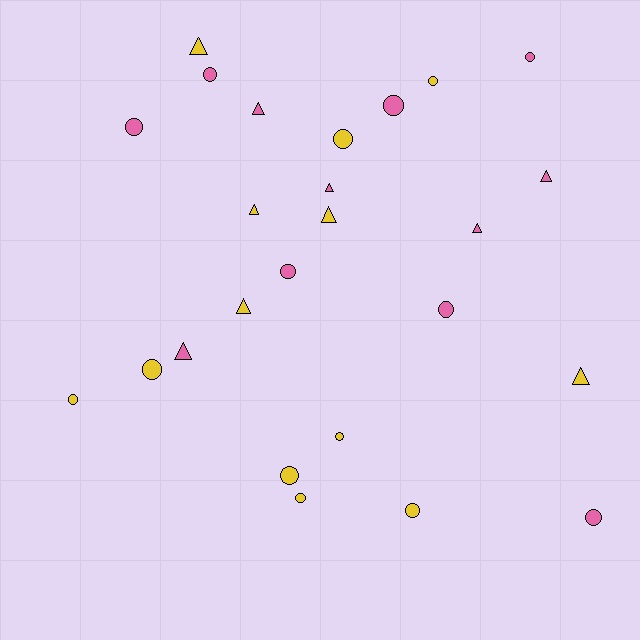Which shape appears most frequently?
Circle, with 15 objects.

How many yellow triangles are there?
There are 5 yellow triangles.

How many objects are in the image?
There are 25 objects.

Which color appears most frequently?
Yellow, with 13 objects.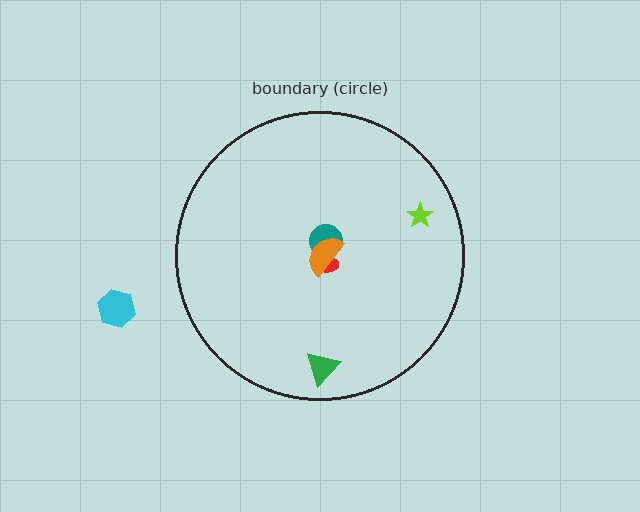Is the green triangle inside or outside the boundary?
Inside.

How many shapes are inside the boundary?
5 inside, 1 outside.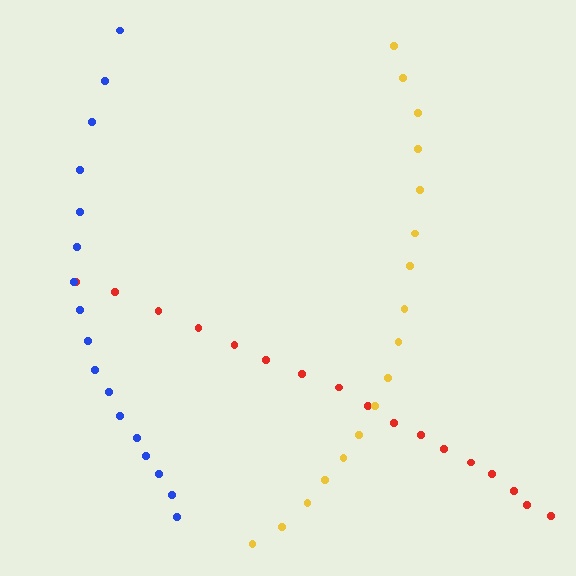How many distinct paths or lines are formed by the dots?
There are 3 distinct paths.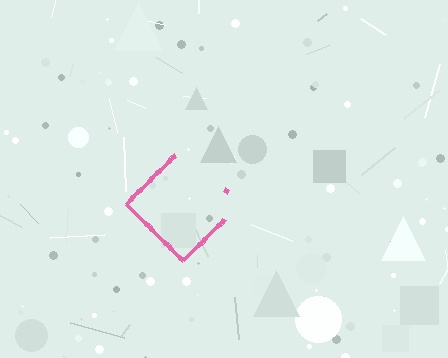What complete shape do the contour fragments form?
The contour fragments form a diamond.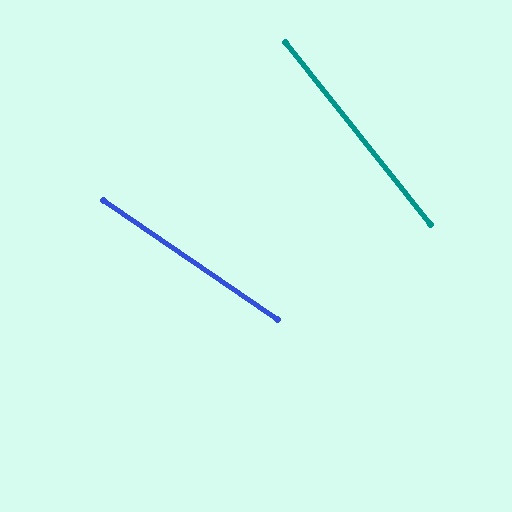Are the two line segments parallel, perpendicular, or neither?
Neither parallel nor perpendicular — they differ by about 17°.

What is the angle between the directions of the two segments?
Approximately 17 degrees.